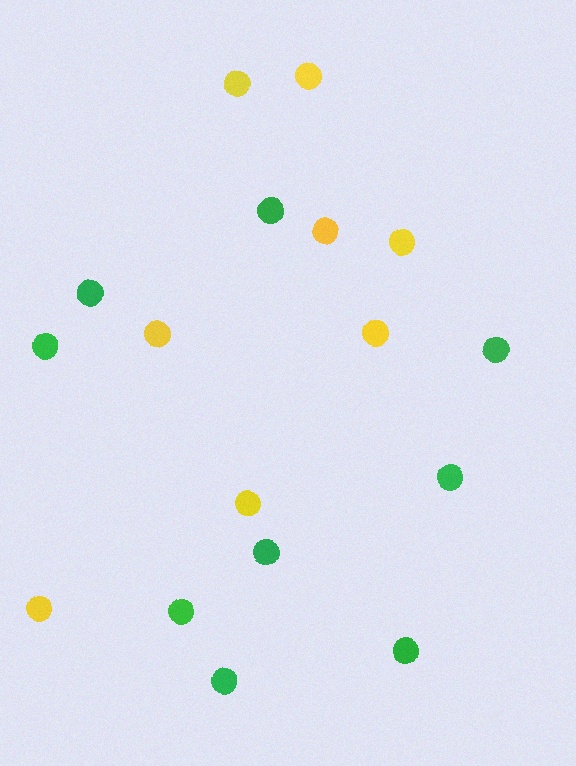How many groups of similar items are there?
There are 2 groups: one group of yellow circles (8) and one group of green circles (9).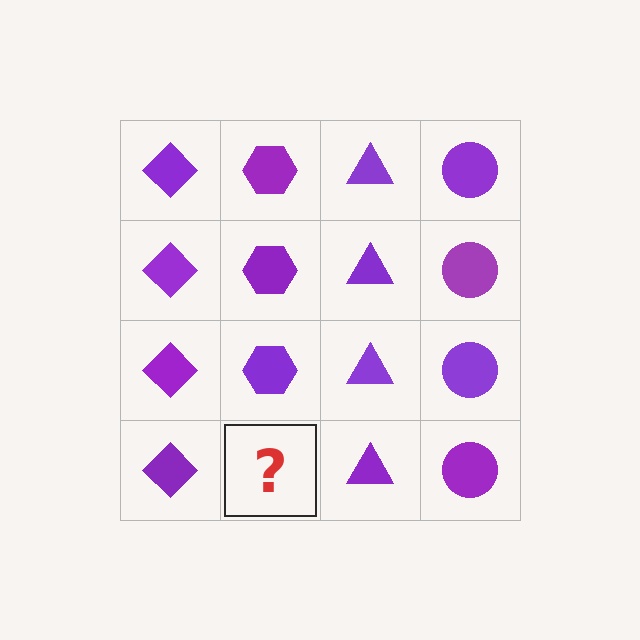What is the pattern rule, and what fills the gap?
The rule is that each column has a consistent shape. The gap should be filled with a purple hexagon.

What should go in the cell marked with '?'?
The missing cell should contain a purple hexagon.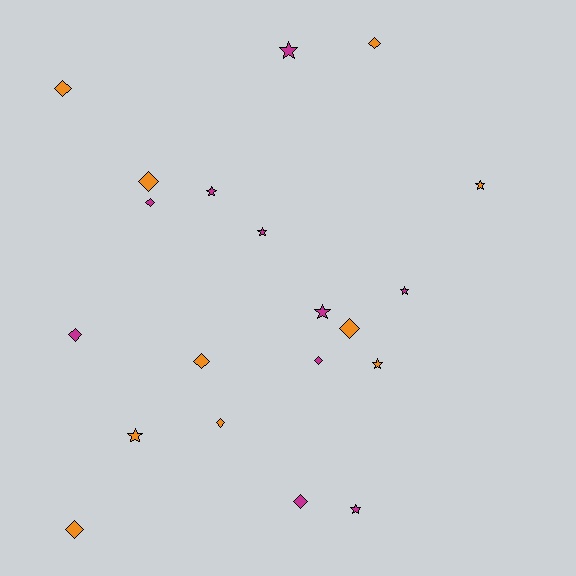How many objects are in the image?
There are 20 objects.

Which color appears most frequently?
Orange, with 10 objects.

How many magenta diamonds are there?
There are 4 magenta diamonds.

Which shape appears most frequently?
Diamond, with 11 objects.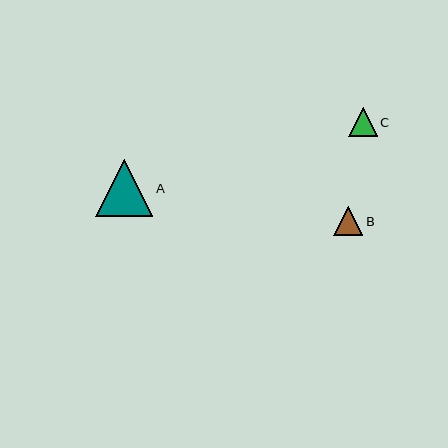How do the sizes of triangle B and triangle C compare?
Triangle B and triangle C are approximately the same size.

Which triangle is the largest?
Triangle A is the largest with a size of approximately 57 pixels.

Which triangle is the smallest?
Triangle C is the smallest with a size of approximately 28 pixels.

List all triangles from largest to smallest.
From largest to smallest: A, B, C.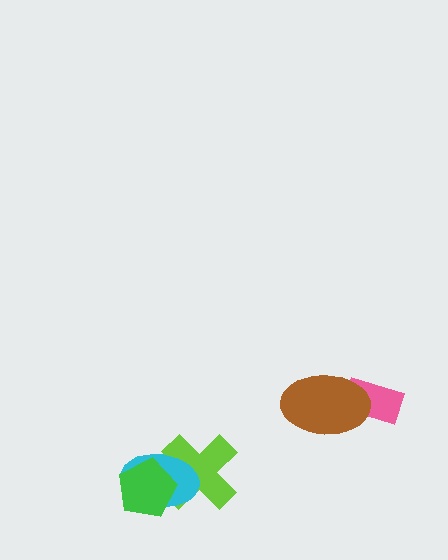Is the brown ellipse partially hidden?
No, no other shape covers it.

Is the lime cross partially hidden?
Yes, it is partially covered by another shape.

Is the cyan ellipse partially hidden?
Yes, it is partially covered by another shape.